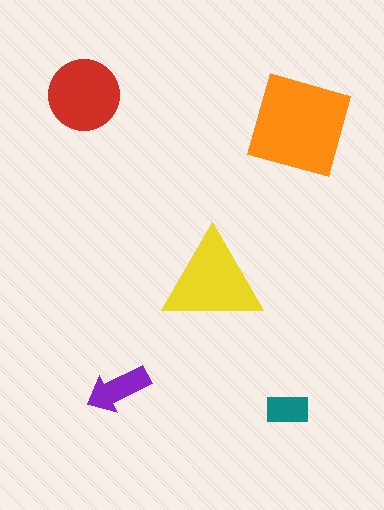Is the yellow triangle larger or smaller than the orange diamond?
Smaller.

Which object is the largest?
The orange diamond.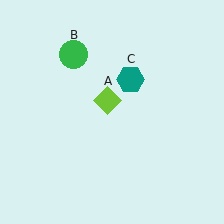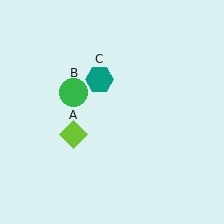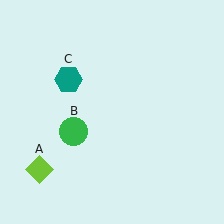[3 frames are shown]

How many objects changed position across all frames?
3 objects changed position: lime diamond (object A), green circle (object B), teal hexagon (object C).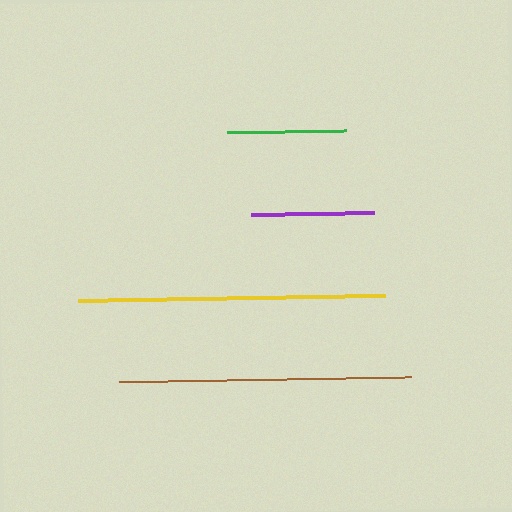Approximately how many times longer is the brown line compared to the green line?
The brown line is approximately 2.4 times the length of the green line.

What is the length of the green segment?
The green segment is approximately 120 pixels long.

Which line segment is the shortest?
The green line is the shortest at approximately 120 pixels.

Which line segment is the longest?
The yellow line is the longest at approximately 307 pixels.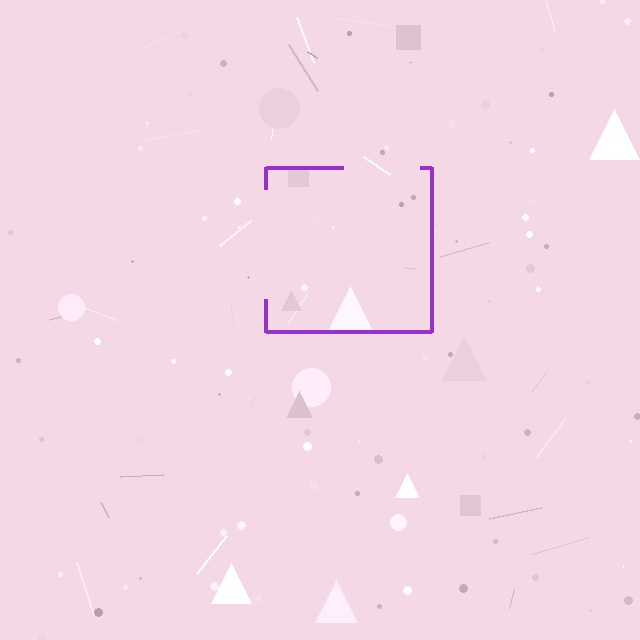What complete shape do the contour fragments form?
The contour fragments form a square.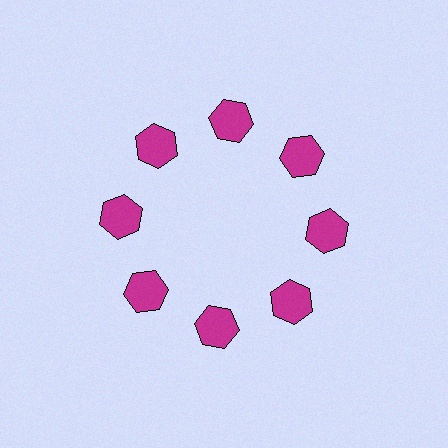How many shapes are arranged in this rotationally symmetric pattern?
There are 8 shapes, arranged in 8 groups of 1.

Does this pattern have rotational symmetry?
Yes, this pattern has 8-fold rotational symmetry. It looks the same after rotating 45 degrees around the center.